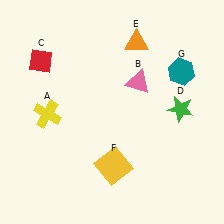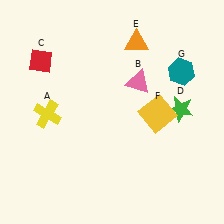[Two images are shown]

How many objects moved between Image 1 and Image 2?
1 object moved between the two images.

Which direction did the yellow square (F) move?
The yellow square (F) moved up.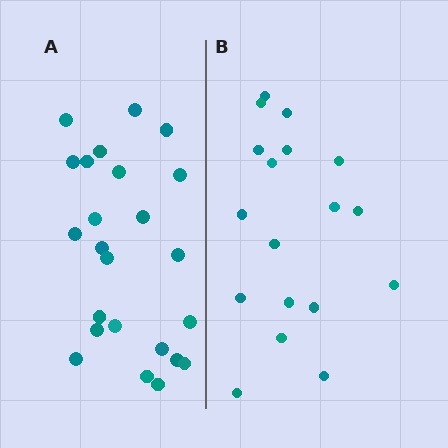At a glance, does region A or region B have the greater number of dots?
Region A (the left region) has more dots.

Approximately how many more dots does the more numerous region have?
Region A has about 6 more dots than region B.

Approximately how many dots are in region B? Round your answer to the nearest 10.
About 20 dots. (The exact count is 18, which rounds to 20.)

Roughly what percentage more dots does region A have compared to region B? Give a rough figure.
About 35% more.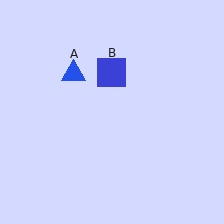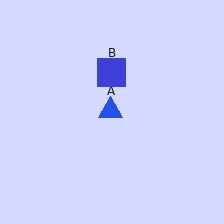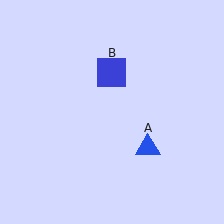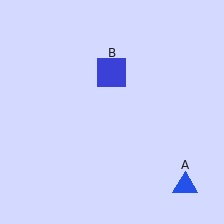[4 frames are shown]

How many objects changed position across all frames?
1 object changed position: blue triangle (object A).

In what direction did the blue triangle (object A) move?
The blue triangle (object A) moved down and to the right.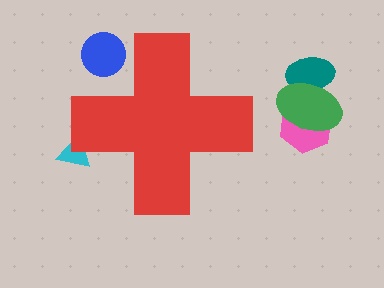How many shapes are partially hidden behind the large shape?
2 shapes are partially hidden.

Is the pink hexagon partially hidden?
No, the pink hexagon is fully visible.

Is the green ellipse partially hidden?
No, the green ellipse is fully visible.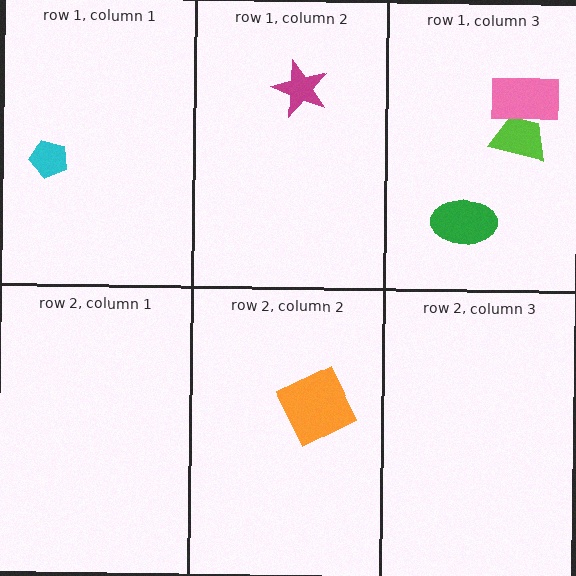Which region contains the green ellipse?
The row 1, column 3 region.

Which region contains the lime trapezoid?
The row 1, column 3 region.